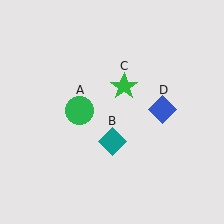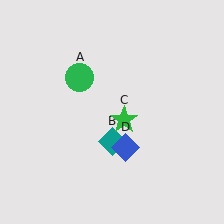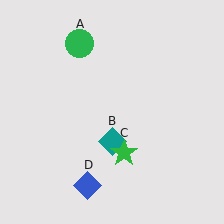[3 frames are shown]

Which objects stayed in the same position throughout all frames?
Teal diamond (object B) remained stationary.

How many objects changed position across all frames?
3 objects changed position: green circle (object A), green star (object C), blue diamond (object D).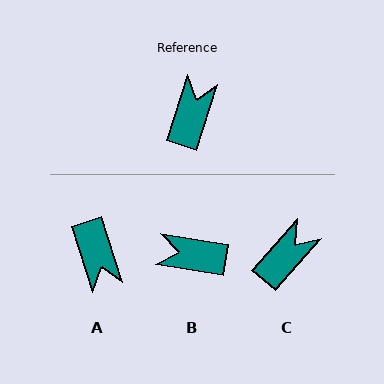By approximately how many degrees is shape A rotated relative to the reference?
Approximately 145 degrees clockwise.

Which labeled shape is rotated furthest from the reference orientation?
A, about 145 degrees away.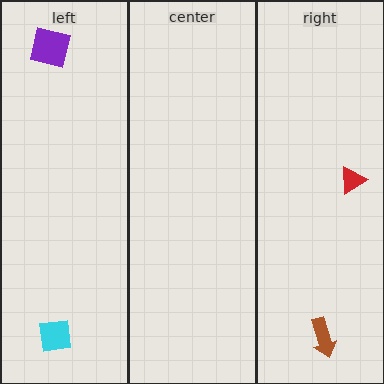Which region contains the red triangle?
The right region.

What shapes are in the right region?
The brown arrow, the red triangle.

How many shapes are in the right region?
2.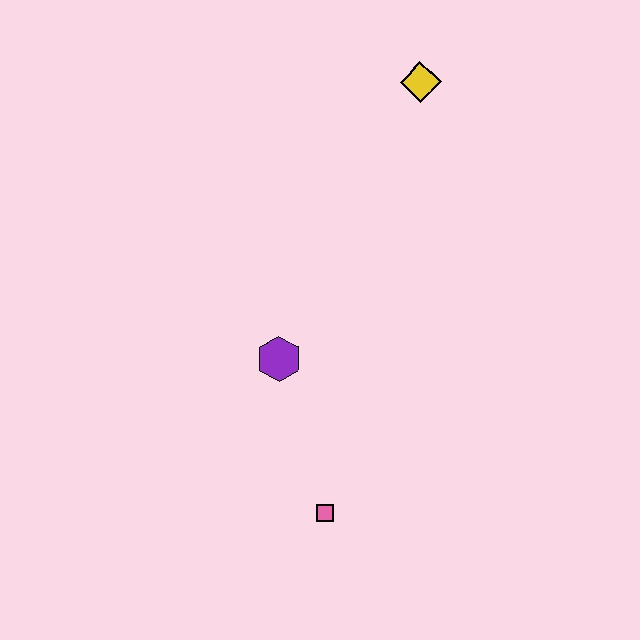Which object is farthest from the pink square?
The yellow diamond is farthest from the pink square.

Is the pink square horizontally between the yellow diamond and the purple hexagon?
Yes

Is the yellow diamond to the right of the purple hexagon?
Yes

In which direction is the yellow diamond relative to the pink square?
The yellow diamond is above the pink square.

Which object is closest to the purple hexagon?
The pink square is closest to the purple hexagon.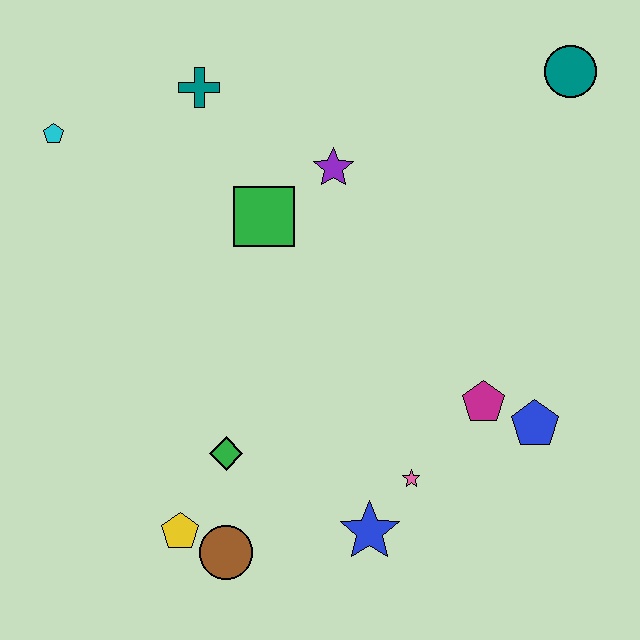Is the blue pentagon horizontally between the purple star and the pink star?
No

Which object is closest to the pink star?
The blue star is closest to the pink star.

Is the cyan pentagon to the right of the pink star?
No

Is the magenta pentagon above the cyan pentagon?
No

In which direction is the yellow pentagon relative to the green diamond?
The yellow pentagon is below the green diamond.